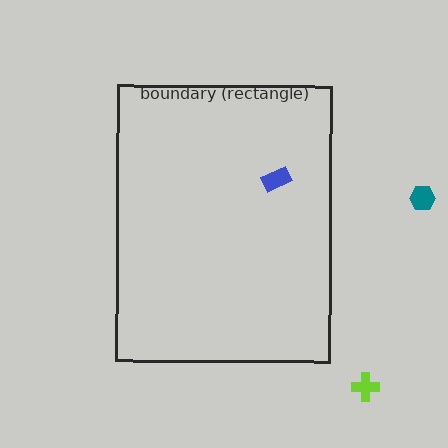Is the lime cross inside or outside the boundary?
Outside.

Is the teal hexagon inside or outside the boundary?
Outside.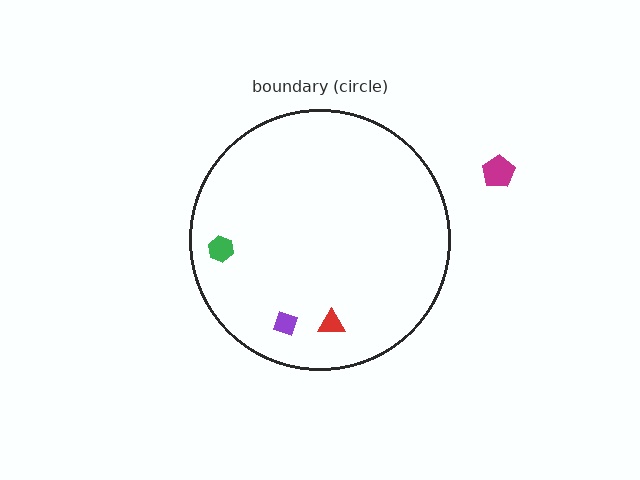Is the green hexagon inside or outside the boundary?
Inside.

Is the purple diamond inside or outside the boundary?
Inside.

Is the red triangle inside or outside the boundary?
Inside.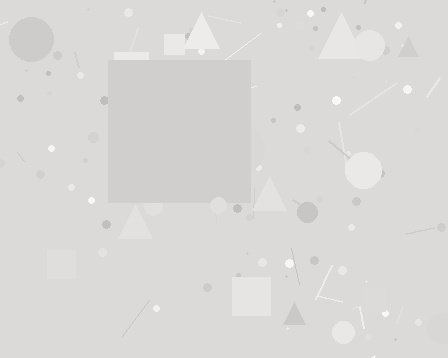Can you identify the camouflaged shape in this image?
The camouflaged shape is a square.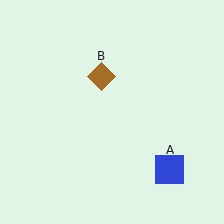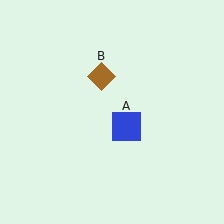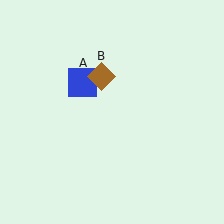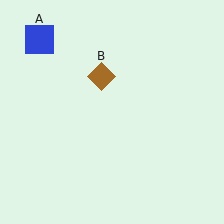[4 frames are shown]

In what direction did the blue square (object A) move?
The blue square (object A) moved up and to the left.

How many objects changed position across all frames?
1 object changed position: blue square (object A).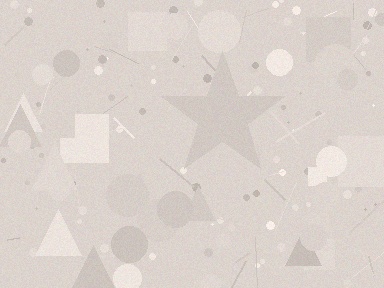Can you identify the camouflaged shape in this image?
The camouflaged shape is a star.